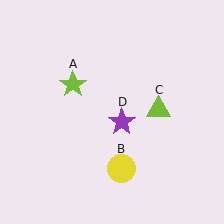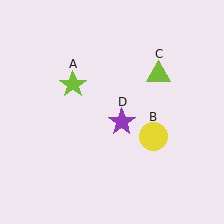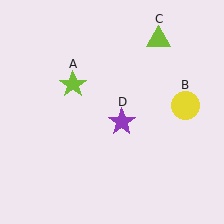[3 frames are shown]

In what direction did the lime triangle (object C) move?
The lime triangle (object C) moved up.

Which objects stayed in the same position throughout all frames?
Lime star (object A) and purple star (object D) remained stationary.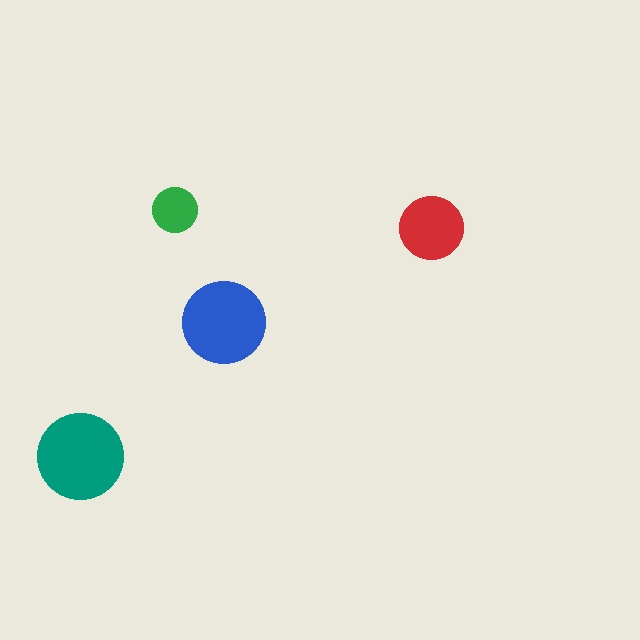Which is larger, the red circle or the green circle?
The red one.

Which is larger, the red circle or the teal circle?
The teal one.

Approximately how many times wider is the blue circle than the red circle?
About 1.5 times wider.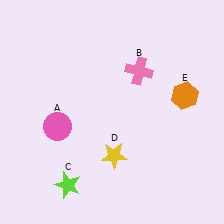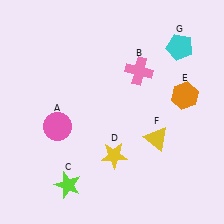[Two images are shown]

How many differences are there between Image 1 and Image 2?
There are 2 differences between the two images.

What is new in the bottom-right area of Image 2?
A yellow triangle (F) was added in the bottom-right area of Image 2.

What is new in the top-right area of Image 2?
A cyan pentagon (G) was added in the top-right area of Image 2.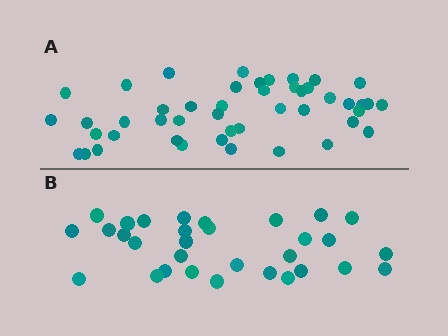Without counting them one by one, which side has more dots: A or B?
Region A (the top region) has more dots.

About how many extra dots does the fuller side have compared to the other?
Region A has approximately 15 more dots than region B.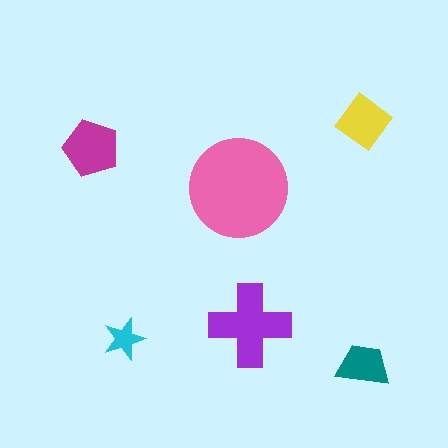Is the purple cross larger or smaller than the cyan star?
Larger.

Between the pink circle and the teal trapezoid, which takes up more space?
The pink circle.